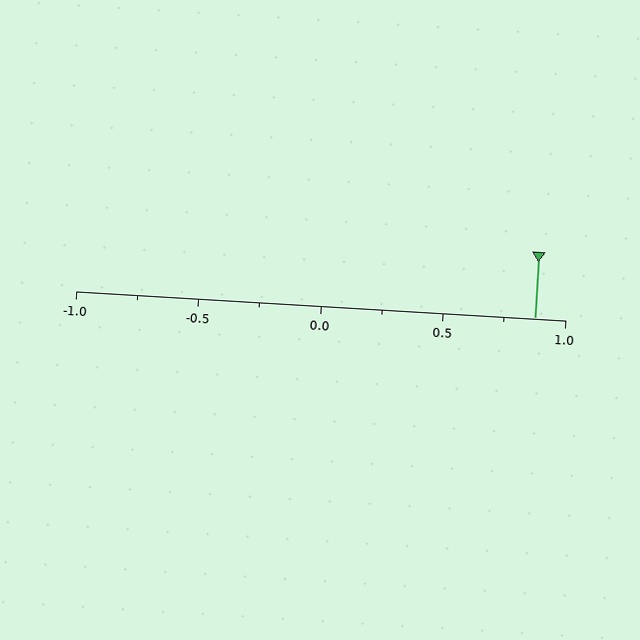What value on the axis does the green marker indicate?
The marker indicates approximately 0.88.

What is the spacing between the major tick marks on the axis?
The major ticks are spaced 0.5 apart.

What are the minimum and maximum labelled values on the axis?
The axis runs from -1.0 to 1.0.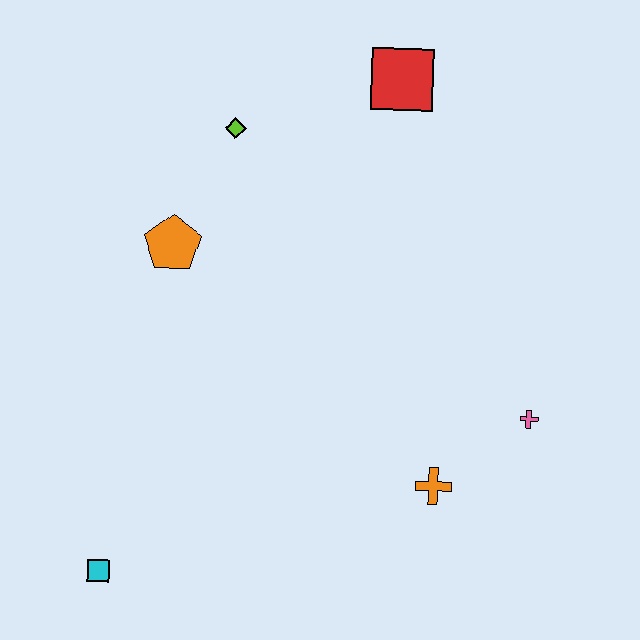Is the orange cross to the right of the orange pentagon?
Yes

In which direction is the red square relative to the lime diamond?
The red square is to the right of the lime diamond.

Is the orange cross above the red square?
No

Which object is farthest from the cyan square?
The red square is farthest from the cyan square.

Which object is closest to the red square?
The lime diamond is closest to the red square.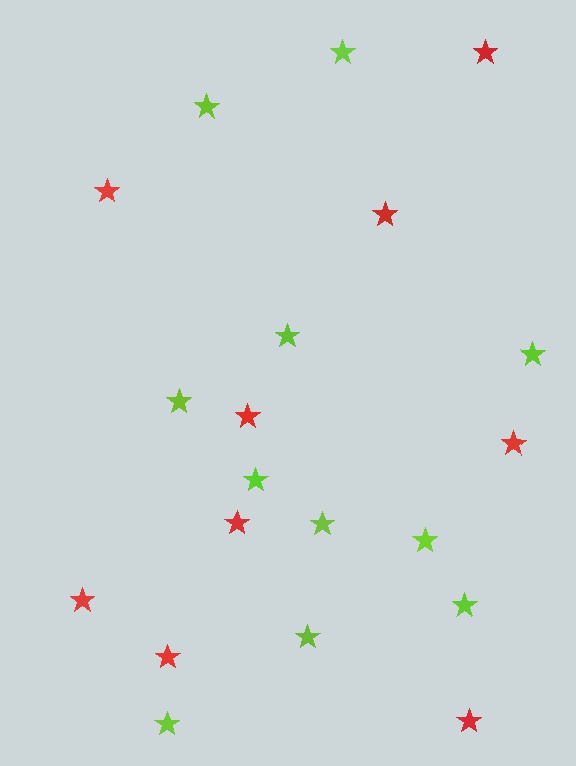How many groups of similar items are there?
There are 2 groups: one group of red stars (9) and one group of lime stars (11).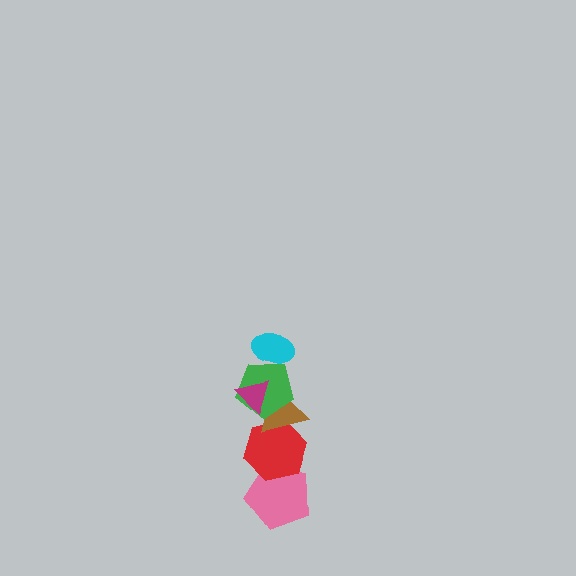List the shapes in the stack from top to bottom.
From top to bottom: the cyan ellipse, the magenta triangle, the green pentagon, the brown triangle, the red hexagon, the pink pentagon.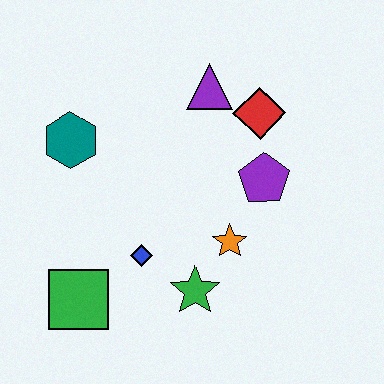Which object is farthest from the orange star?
The teal hexagon is farthest from the orange star.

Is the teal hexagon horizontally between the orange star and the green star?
No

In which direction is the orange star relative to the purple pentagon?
The orange star is below the purple pentagon.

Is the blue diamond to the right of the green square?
Yes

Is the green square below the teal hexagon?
Yes